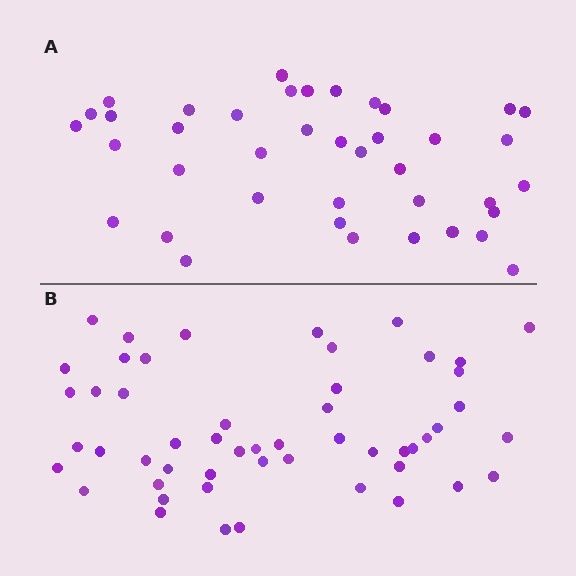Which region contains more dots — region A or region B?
Region B (the bottom region) has more dots.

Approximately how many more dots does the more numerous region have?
Region B has roughly 12 or so more dots than region A.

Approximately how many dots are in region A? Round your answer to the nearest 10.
About 40 dots.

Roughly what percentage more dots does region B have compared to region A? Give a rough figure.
About 30% more.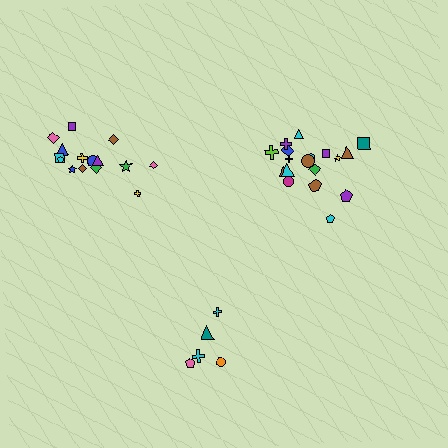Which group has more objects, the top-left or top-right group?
The top-right group.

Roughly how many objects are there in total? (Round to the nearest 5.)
Roughly 40 objects in total.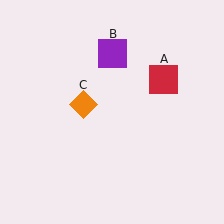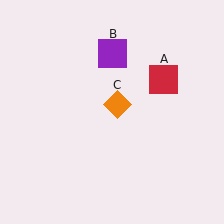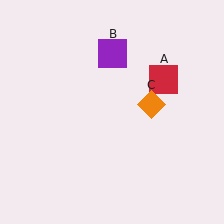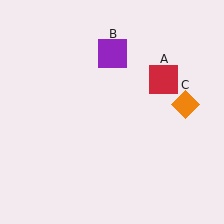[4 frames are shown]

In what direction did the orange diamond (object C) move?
The orange diamond (object C) moved right.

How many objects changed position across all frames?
1 object changed position: orange diamond (object C).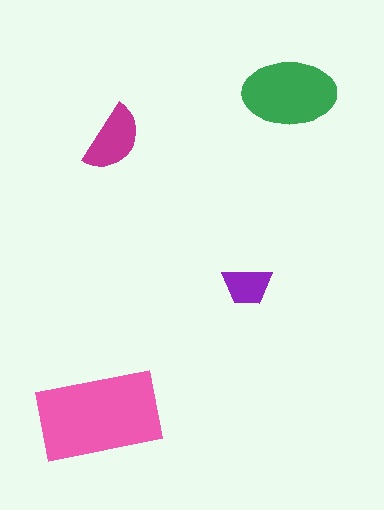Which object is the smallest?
The purple trapezoid.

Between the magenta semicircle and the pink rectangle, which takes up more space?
The pink rectangle.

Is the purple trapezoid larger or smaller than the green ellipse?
Smaller.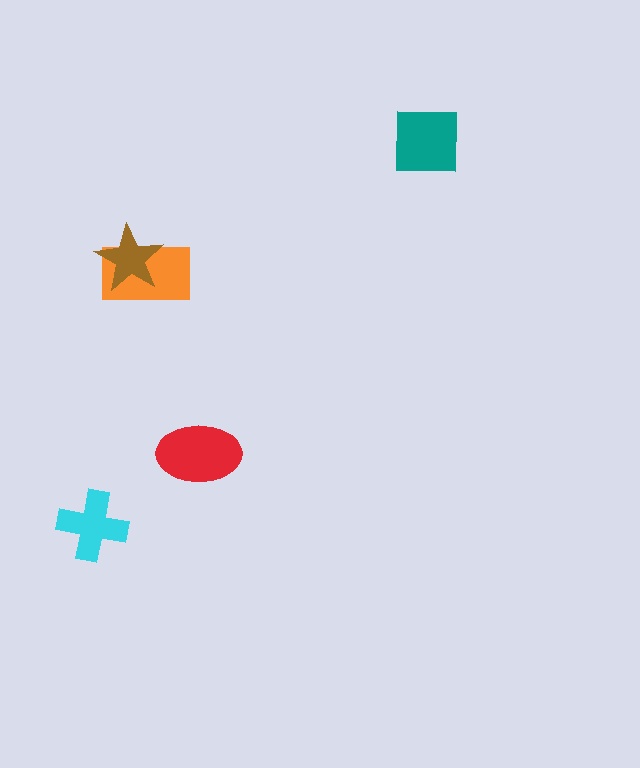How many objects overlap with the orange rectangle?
1 object overlaps with the orange rectangle.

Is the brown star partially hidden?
No, no other shape covers it.